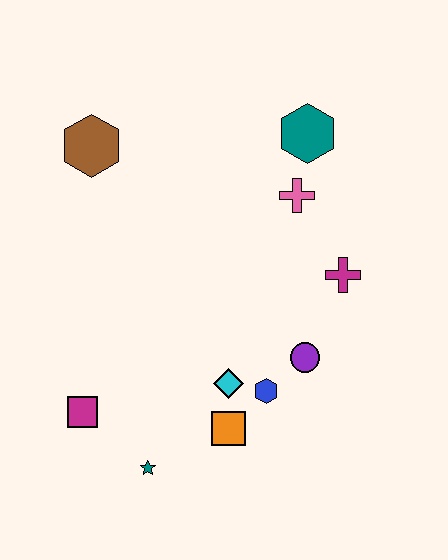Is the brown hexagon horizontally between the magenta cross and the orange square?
No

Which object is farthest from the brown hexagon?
The teal star is farthest from the brown hexagon.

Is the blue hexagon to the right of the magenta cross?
No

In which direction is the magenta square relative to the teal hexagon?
The magenta square is below the teal hexagon.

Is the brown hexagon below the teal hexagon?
Yes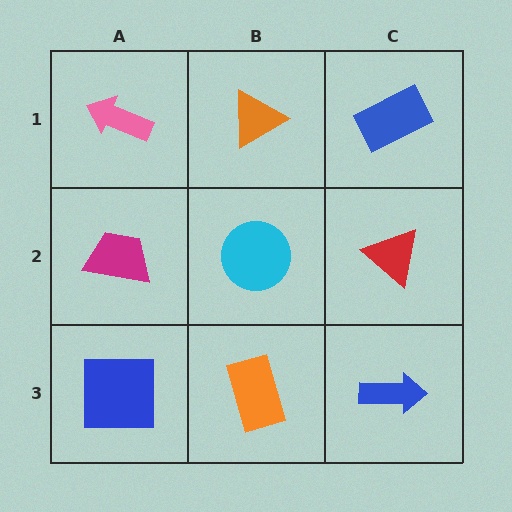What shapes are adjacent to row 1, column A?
A magenta trapezoid (row 2, column A), an orange triangle (row 1, column B).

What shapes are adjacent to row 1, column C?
A red triangle (row 2, column C), an orange triangle (row 1, column B).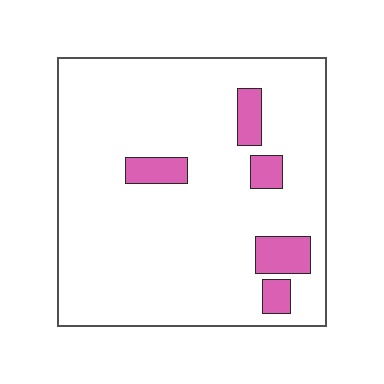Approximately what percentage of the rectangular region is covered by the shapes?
Approximately 10%.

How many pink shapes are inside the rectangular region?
5.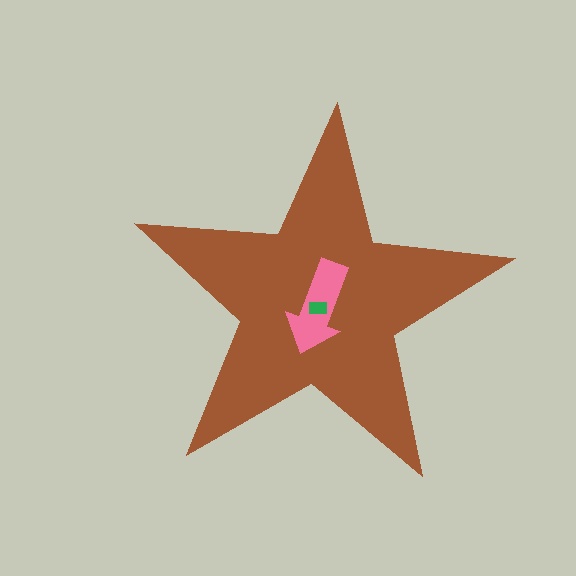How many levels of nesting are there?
3.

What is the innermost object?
The green rectangle.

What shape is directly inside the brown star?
The pink arrow.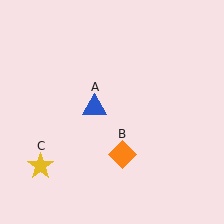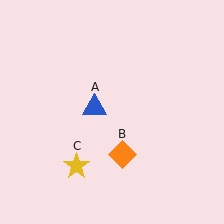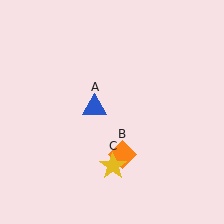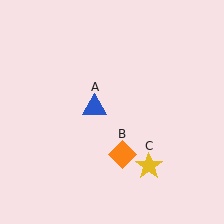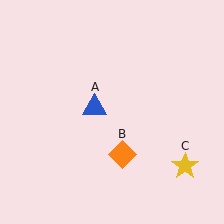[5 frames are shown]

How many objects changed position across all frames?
1 object changed position: yellow star (object C).